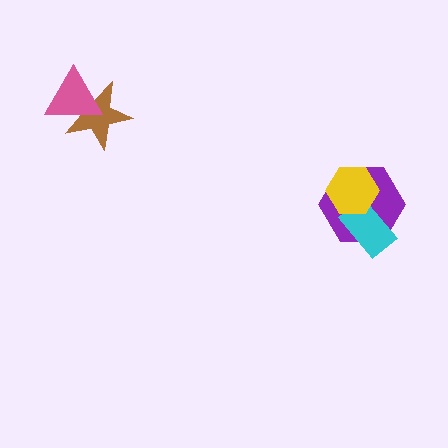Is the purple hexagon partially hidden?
Yes, it is partially covered by another shape.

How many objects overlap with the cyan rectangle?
2 objects overlap with the cyan rectangle.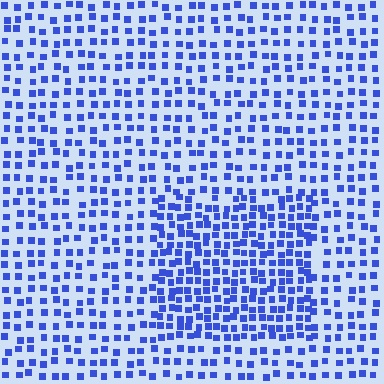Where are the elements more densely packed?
The elements are more densely packed inside the rectangle boundary.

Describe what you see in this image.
The image contains small blue elements arranged at two different densities. A rectangle-shaped region is visible where the elements are more densely packed than the surrounding area.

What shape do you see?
I see a rectangle.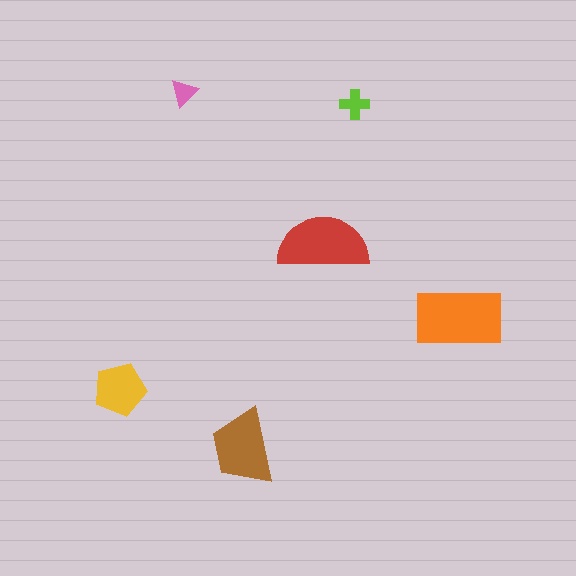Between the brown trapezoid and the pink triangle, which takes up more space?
The brown trapezoid.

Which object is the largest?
The orange rectangle.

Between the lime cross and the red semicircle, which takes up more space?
The red semicircle.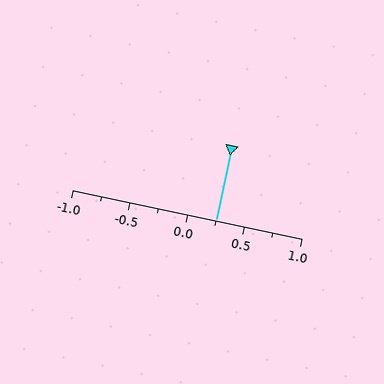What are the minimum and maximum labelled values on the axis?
The axis runs from -1.0 to 1.0.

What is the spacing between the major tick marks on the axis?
The major ticks are spaced 0.5 apart.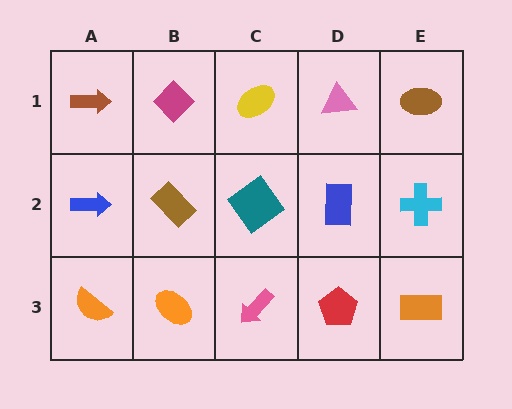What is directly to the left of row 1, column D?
A yellow ellipse.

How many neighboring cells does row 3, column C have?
3.